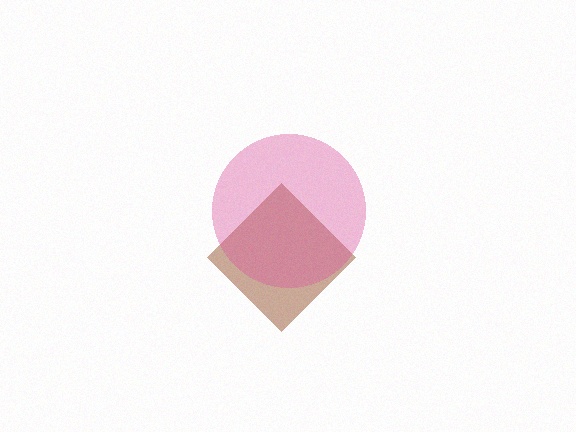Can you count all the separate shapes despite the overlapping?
Yes, there are 2 separate shapes.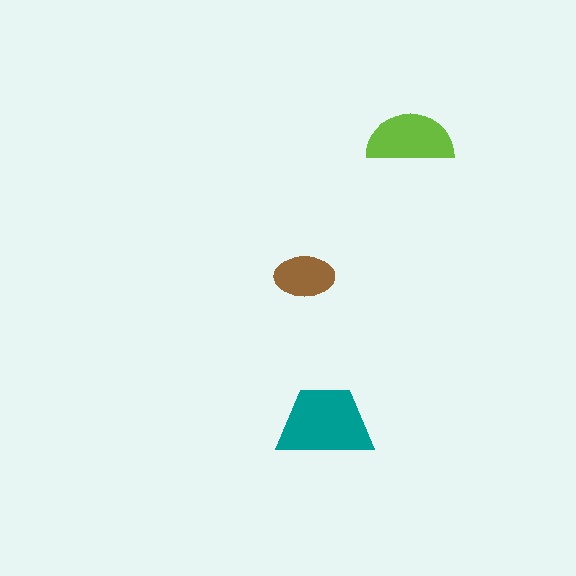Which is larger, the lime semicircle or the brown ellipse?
The lime semicircle.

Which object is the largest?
The teal trapezoid.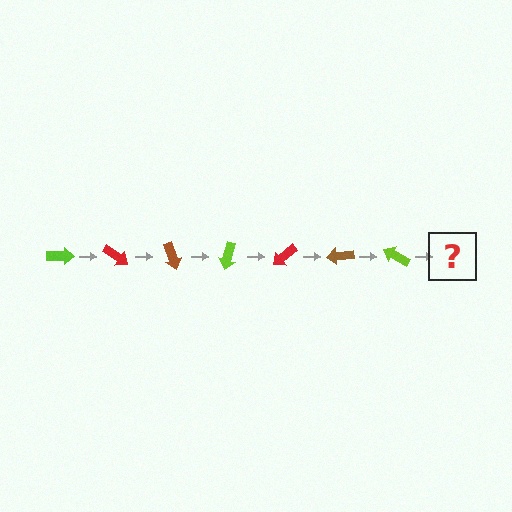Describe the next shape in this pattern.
It should be a red arrow, rotated 245 degrees from the start.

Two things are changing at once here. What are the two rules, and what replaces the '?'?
The two rules are that it rotates 35 degrees each step and the color cycles through lime, red, and brown. The '?' should be a red arrow, rotated 245 degrees from the start.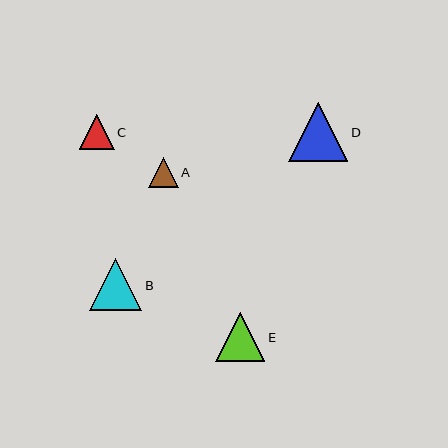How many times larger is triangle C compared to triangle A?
Triangle C is approximately 1.2 times the size of triangle A.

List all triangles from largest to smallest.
From largest to smallest: D, B, E, C, A.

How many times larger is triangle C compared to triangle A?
Triangle C is approximately 1.2 times the size of triangle A.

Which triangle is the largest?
Triangle D is the largest with a size of approximately 59 pixels.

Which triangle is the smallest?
Triangle A is the smallest with a size of approximately 30 pixels.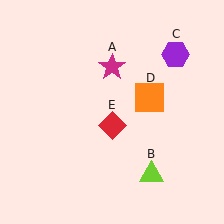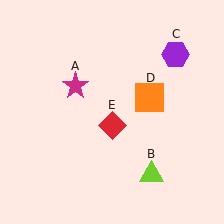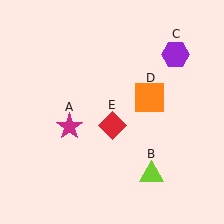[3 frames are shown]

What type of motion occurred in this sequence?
The magenta star (object A) rotated counterclockwise around the center of the scene.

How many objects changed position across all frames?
1 object changed position: magenta star (object A).